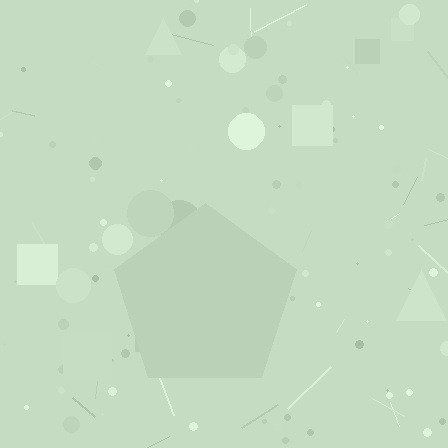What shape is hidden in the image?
A pentagon is hidden in the image.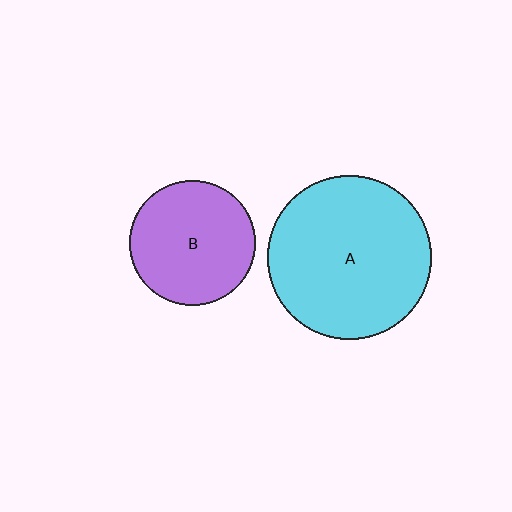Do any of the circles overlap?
No, none of the circles overlap.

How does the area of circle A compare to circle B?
Approximately 1.7 times.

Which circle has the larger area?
Circle A (cyan).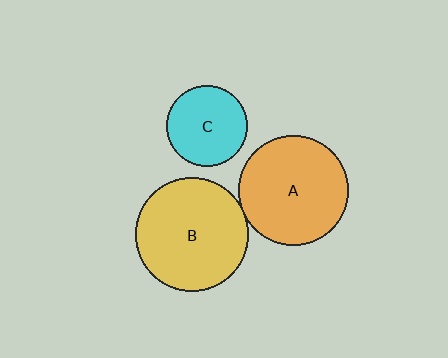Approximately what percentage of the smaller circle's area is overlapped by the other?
Approximately 5%.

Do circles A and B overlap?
Yes.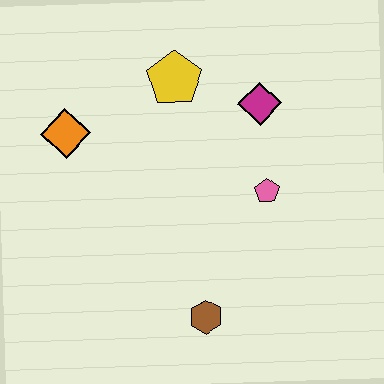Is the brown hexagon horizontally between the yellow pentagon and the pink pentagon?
Yes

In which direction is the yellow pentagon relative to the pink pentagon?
The yellow pentagon is above the pink pentagon.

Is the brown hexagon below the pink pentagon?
Yes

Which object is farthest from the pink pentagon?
The orange diamond is farthest from the pink pentagon.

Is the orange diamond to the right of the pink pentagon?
No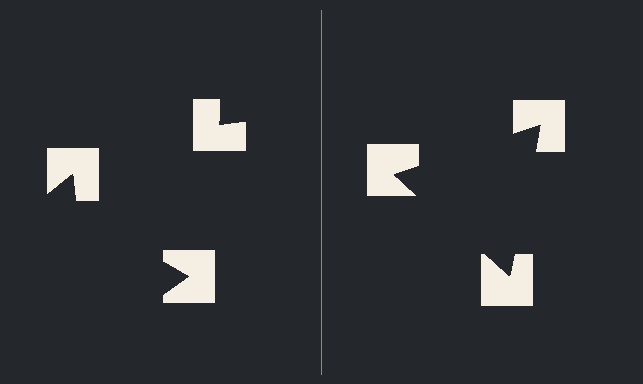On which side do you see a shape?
An illusory triangle appears on the right side. On the left side the wedge cuts are rotated, so no coherent shape forms.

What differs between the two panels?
The notched squares are positioned identically on both sides; only the wedge orientations differ. On the right they align to a triangle; on the left they are misaligned.